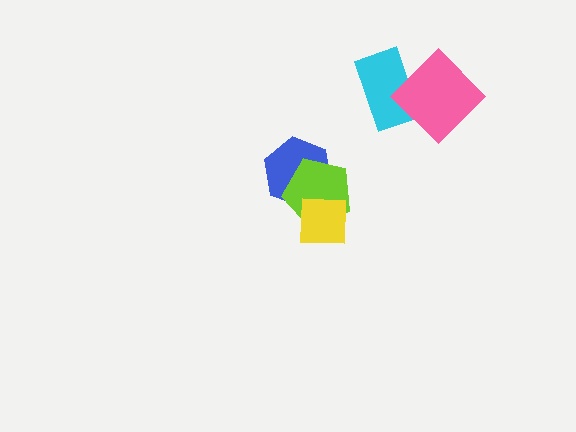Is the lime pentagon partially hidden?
Yes, it is partially covered by another shape.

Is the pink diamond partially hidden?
No, no other shape covers it.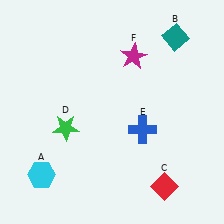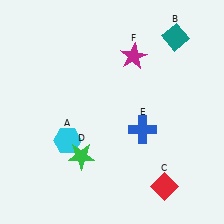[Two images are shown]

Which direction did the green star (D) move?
The green star (D) moved down.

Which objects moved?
The objects that moved are: the cyan hexagon (A), the green star (D).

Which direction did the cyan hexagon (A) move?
The cyan hexagon (A) moved up.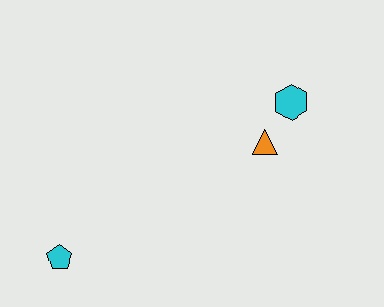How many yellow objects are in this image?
There are no yellow objects.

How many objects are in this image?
There are 3 objects.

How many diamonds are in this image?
There are no diamonds.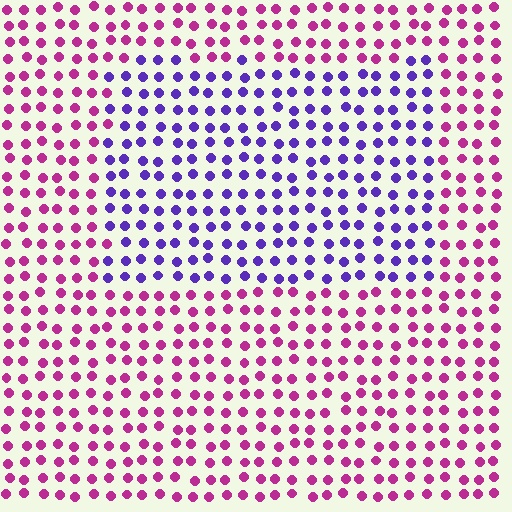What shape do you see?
I see a rectangle.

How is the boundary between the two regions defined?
The boundary is defined purely by a slight shift in hue (about 57 degrees). Spacing, size, and orientation are identical on both sides.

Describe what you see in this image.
The image is filled with small magenta elements in a uniform arrangement. A rectangle-shaped region is visible where the elements are tinted to a slightly different hue, forming a subtle color boundary.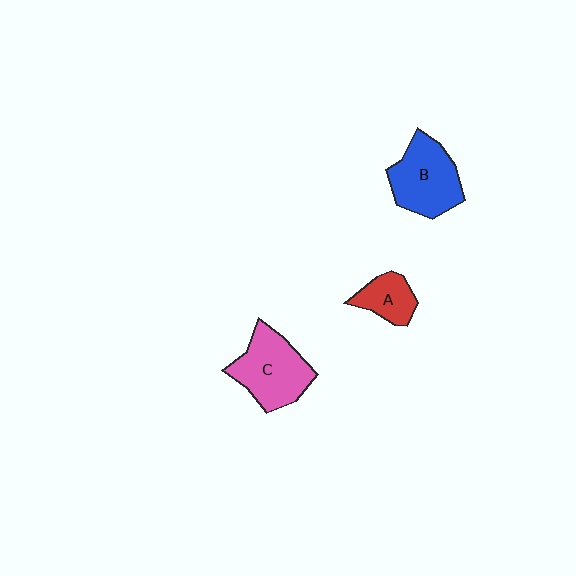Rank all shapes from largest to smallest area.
From largest to smallest: C (pink), B (blue), A (red).